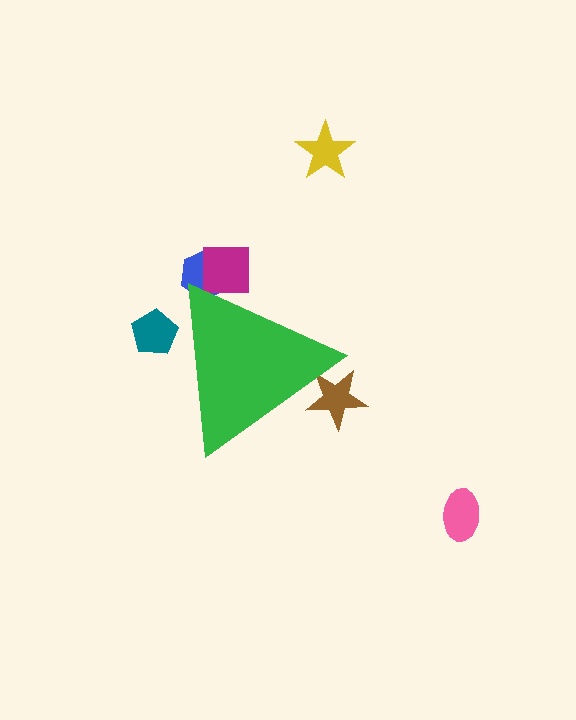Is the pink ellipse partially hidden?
No, the pink ellipse is fully visible.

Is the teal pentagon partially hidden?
Yes, the teal pentagon is partially hidden behind the green triangle.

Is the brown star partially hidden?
Yes, the brown star is partially hidden behind the green triangle.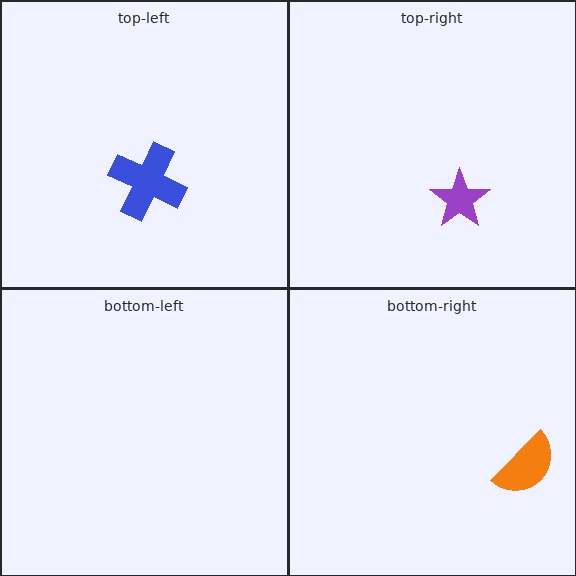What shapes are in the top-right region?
The purple star.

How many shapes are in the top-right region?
1.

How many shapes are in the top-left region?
1.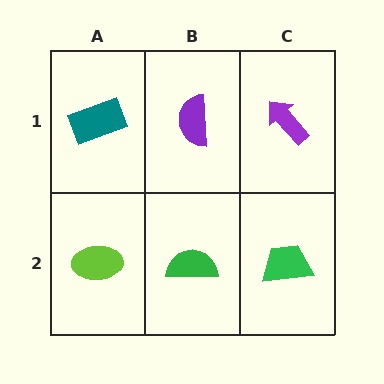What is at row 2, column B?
A green semicircle.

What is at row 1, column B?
A purple semicircle.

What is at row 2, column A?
A lime ellipse.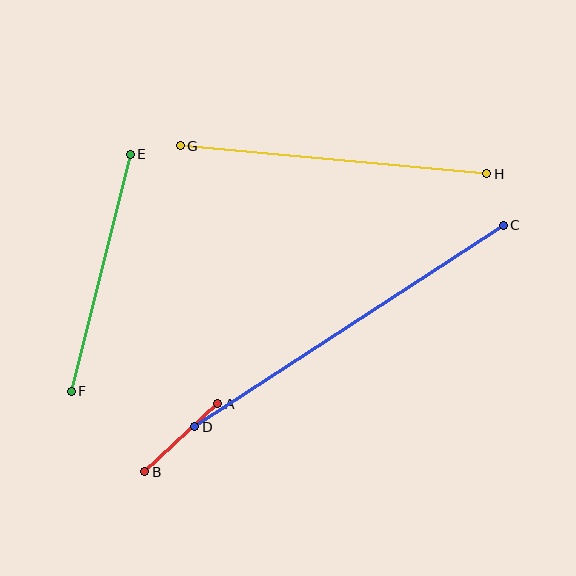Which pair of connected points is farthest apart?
Points C and D are farthest apart.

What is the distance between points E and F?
The distance is approximately 245 pixels.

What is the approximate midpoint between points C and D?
The midpoint is at approximately (349, 326) pixels.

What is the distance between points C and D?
The distance is approximately 368 pixels.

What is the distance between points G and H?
The distance is approximately 307 pixels.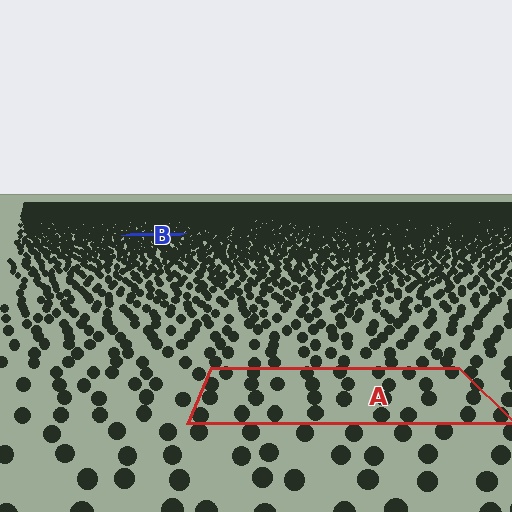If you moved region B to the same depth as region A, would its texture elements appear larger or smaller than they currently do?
They would appear larger. At a closer depth, the same texture elements are projected at a bigger on-screen size.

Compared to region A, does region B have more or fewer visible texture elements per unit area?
Region B has more texture elements per unit area — they are packed more densely because it is farther away.